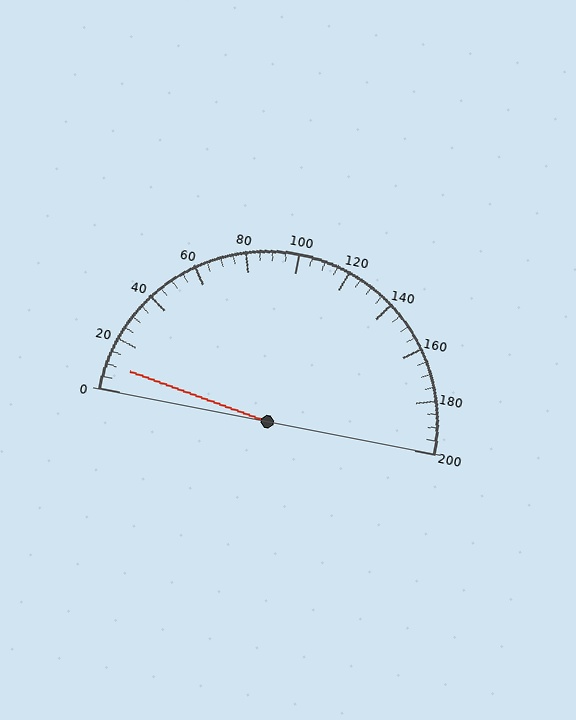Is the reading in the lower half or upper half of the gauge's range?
The reading is in the lower half of the range (0 to 200).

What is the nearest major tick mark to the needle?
The nearest major tick mark is 0.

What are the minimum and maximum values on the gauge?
The gauge ranges from 0 to 200.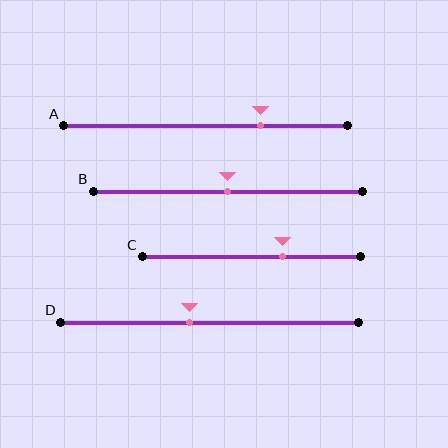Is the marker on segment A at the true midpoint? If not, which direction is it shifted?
No, the marker on segment A is shifted to the right by about 19% of the segment length.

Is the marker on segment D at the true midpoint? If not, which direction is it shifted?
No, the marker on segment D is shifted to the left by about 7% of the segment length.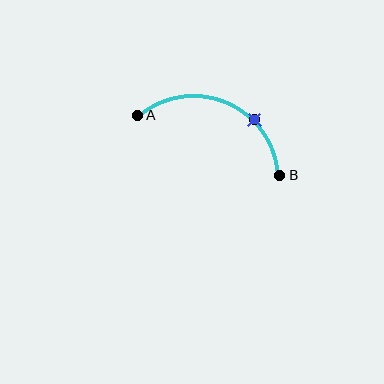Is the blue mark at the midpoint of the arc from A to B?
No. The blue mark lies on the arc but is closer to endpoint B. The arc midpoint would be at the point on the curve equidistant along the arc from both A and B.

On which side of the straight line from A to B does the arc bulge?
The arc bulges above the straight line connecting A and B.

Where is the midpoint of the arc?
The arc midpoint is the point on the curve farthest from the straight line joining A and B. It sits above that line.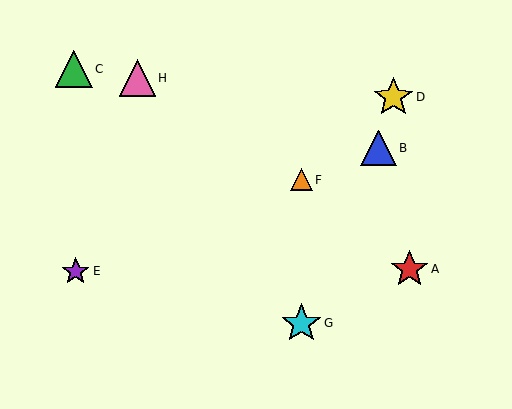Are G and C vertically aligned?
No, G is at x≈301 and C is at x≈74.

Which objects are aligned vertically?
Objects F, G are aligned vertically.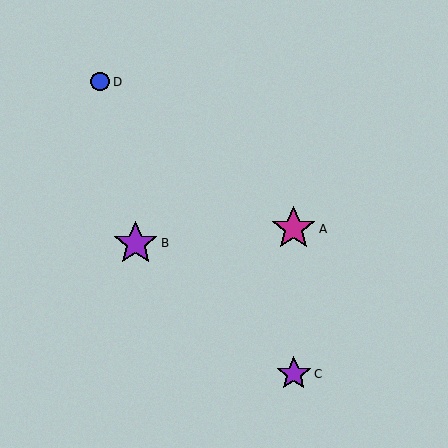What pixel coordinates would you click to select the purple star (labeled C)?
Click at (294, 374) to select the purple star C.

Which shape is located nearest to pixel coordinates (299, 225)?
The magenta star (labeled A) at (293, 229) is nearest to that location.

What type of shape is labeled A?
Shape A is a magenta star.